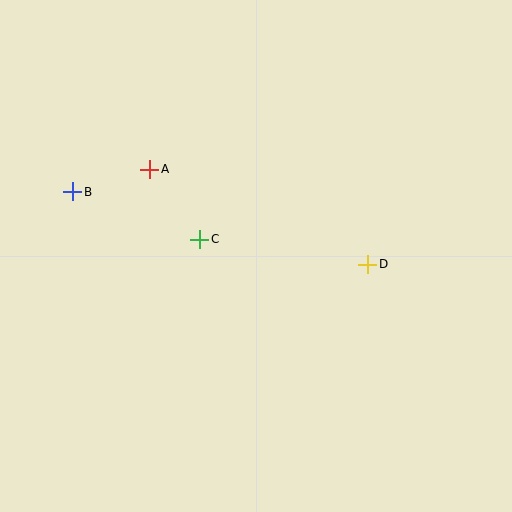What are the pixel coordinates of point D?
Point D is at (368, 264).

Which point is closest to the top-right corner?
Point D is closest to the top-right corner.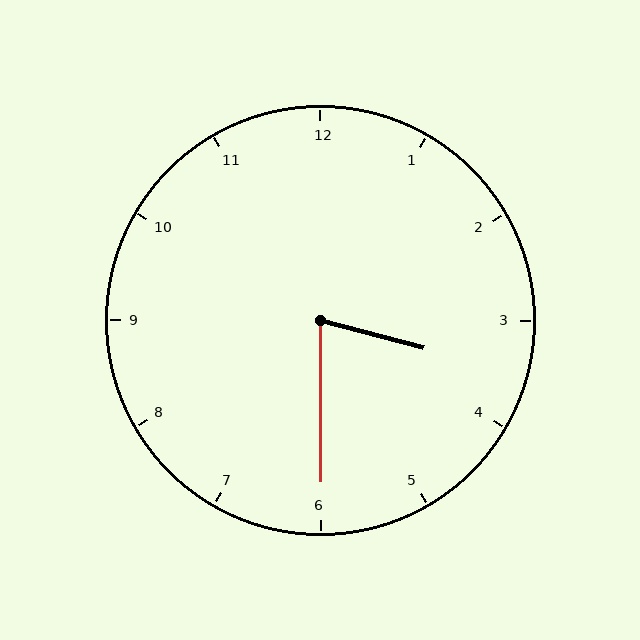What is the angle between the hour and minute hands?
Approximately 75 degrees.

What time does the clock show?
3:30.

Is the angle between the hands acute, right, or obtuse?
It is acute.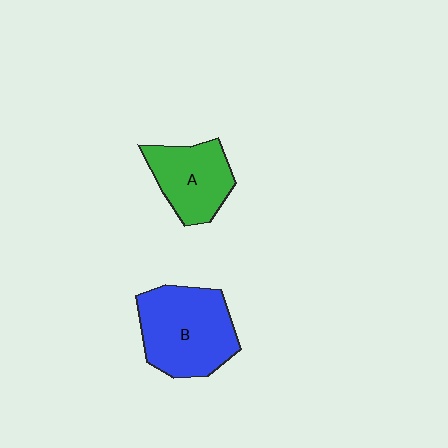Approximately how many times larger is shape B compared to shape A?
Approximately 1.4 times.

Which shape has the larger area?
Shape B (blue).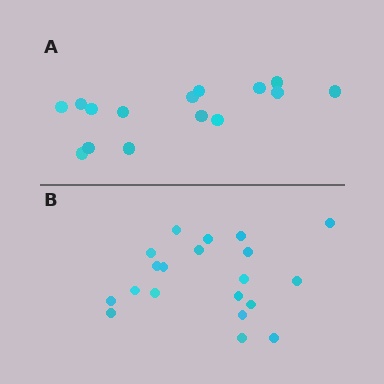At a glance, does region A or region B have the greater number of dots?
Region B (the bottom region) has more dots.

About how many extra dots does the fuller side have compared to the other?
Region B has about 5 more dots than region A.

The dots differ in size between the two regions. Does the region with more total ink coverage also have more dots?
No. Region A has more total ink coverage because its dots are larger, but region B actually contains more individual dots. Total area can be misleading — the number of items is what matters here.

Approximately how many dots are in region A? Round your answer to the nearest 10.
About 20 dots. (The exact count is 15, which rounds to 20.)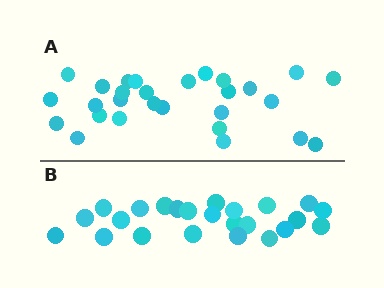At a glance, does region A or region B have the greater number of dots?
Region A (the top region) has more dots.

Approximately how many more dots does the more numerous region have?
Region A has about 4 more dots than region B.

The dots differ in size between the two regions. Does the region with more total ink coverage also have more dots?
No. Region B has more total ink coverage because its dots are larger, but region A actually contains more individual dots. Total area can be misleading — the number of items is what matters here.